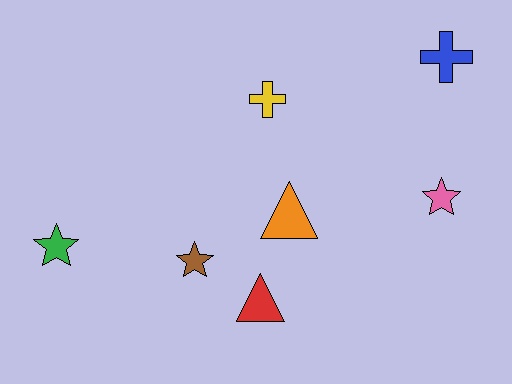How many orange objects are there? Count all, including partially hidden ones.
There is 1 orange object.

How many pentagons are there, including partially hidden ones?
There are no pentagons.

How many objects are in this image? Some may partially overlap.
There are 7 objects.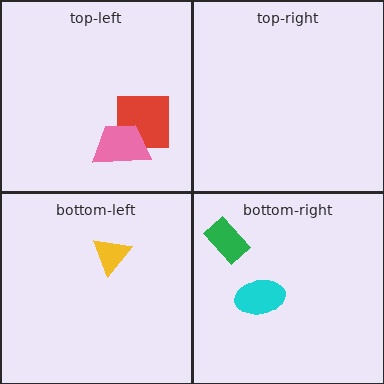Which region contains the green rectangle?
The bottom-right region.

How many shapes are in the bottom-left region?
1.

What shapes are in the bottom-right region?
The green rectangle, the cyan ellipse.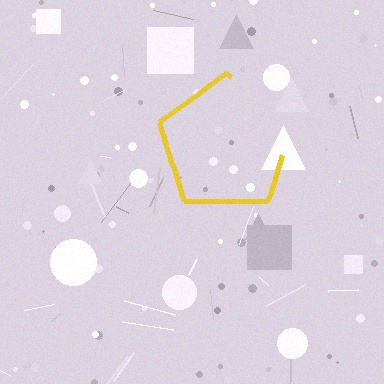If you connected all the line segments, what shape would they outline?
They would outline a pentagon.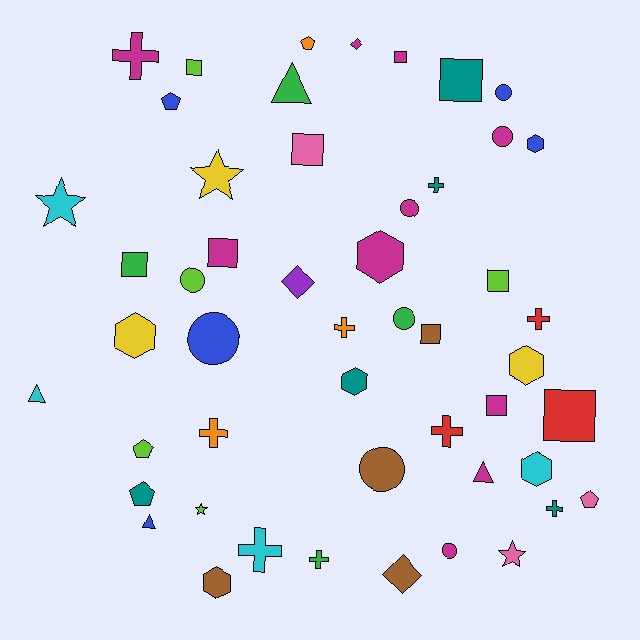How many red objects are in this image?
There are 3 red objects.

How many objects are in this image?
There are 50 objects.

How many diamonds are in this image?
There are 3 diamonds.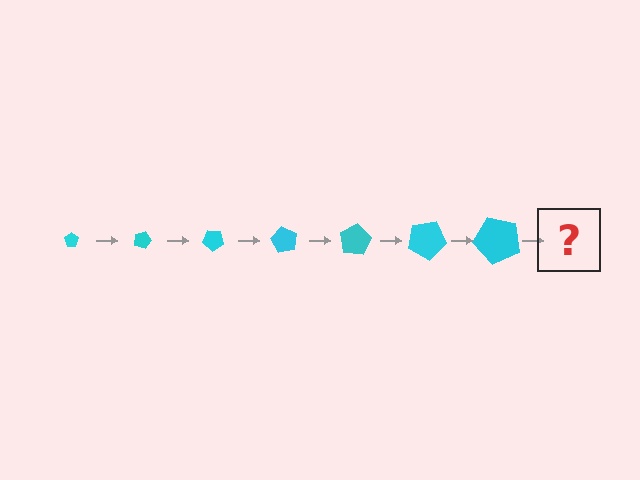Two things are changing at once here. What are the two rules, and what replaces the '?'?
The two rules are that the pentagon grows larger each step and it rotates 20 degrees each step. The '?' should be a pentagon, larger than the previous one and rotated 140 degrees from the start.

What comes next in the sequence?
The next element should be a pentagon, larger than the previous one and rotated 140 degrees from the start.